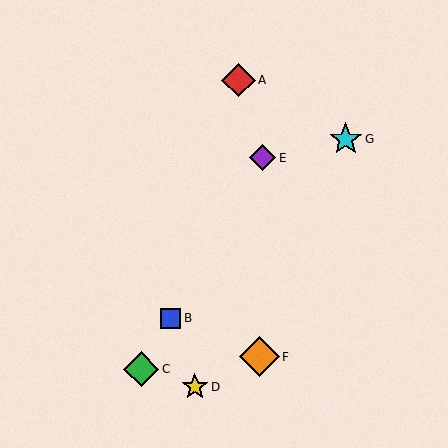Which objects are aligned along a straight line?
Objects B, C, E are aligned along a straight line.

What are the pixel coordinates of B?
Object B is at (170, 318).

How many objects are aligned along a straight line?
3 objects (B, C, E) are aligned along a straight line.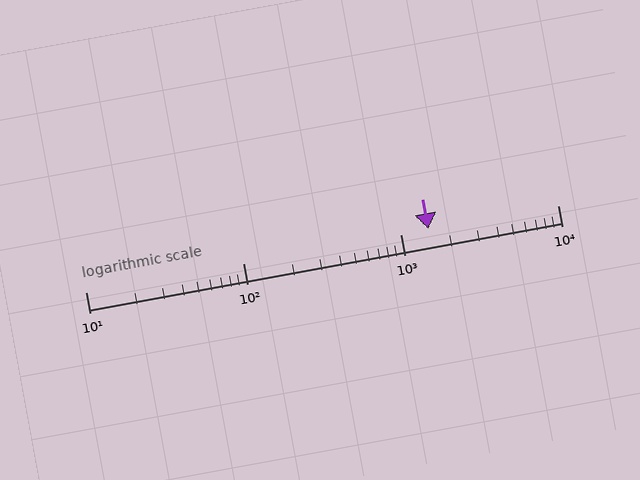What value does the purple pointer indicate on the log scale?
The pointer indicates approximately 1500.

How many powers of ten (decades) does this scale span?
The scale spans 3 decades, from 10 to 10000.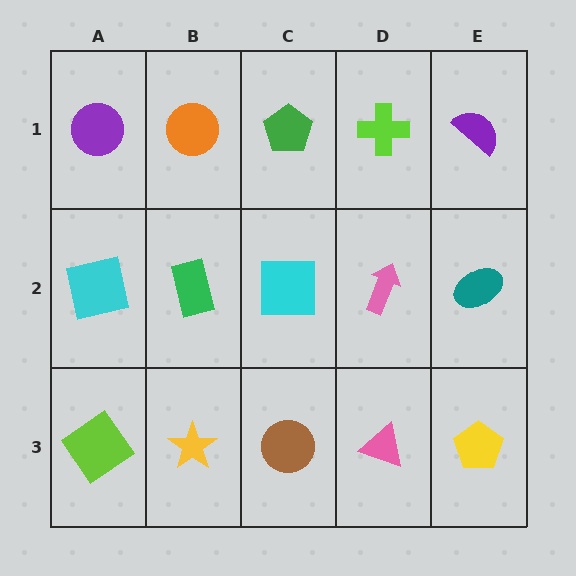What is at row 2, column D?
A pink arrow.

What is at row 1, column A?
A purple circle.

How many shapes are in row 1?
5 shapes.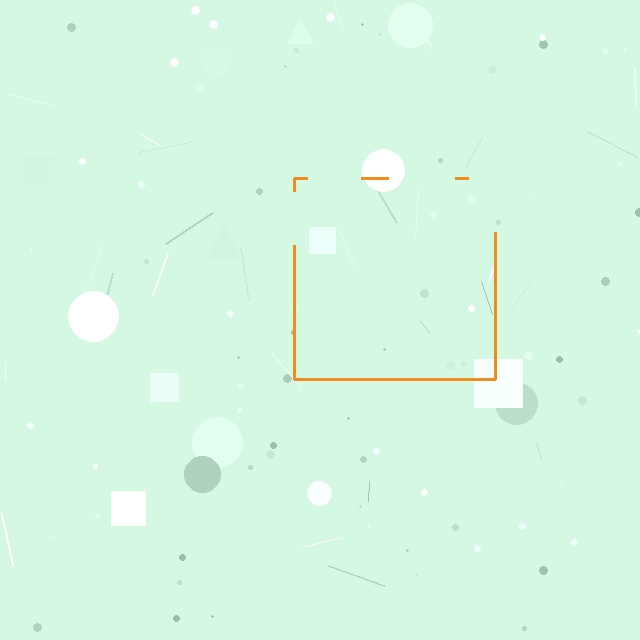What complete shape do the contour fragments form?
The contour fragments form a square.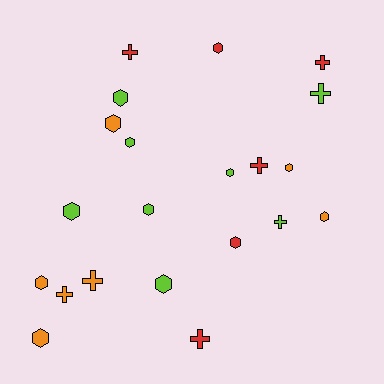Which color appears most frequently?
Lime, with 8 objects.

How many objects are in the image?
There are 21 objects.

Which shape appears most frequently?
Hexagon, with 13 objects.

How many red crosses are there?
There are 4 red crosses.